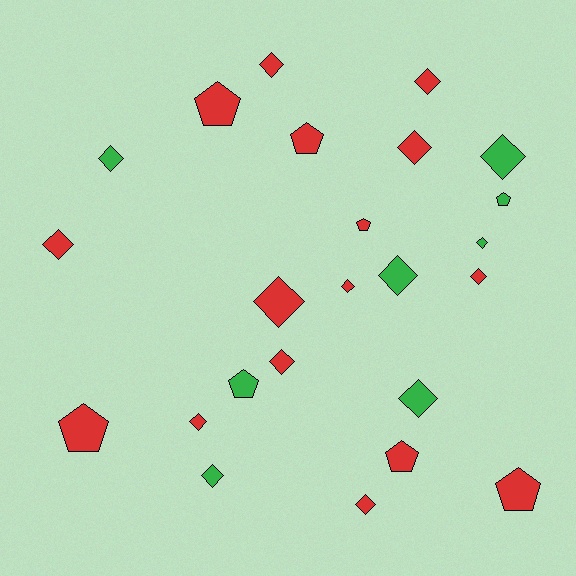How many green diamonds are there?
There are 6 green diamonds.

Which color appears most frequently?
Red, with 16 objects.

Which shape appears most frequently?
Diamond, with 16 objects.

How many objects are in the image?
There are 24 objects.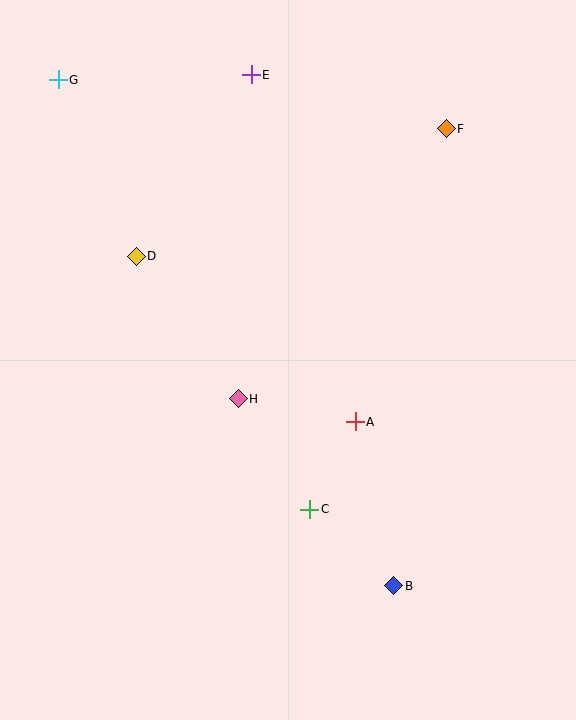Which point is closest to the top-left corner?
Point G is closest to the top-left corner.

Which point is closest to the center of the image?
Point H at (238, 399) is closest to the center.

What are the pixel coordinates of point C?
Point C is at (310, 509).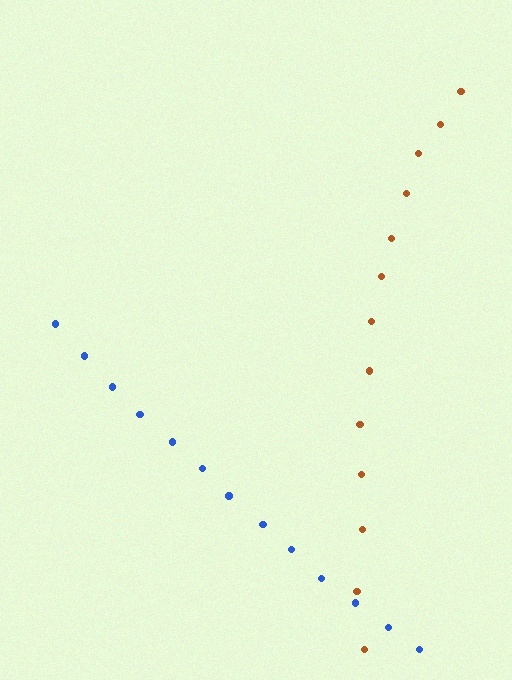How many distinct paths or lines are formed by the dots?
There are 2 distinct paths.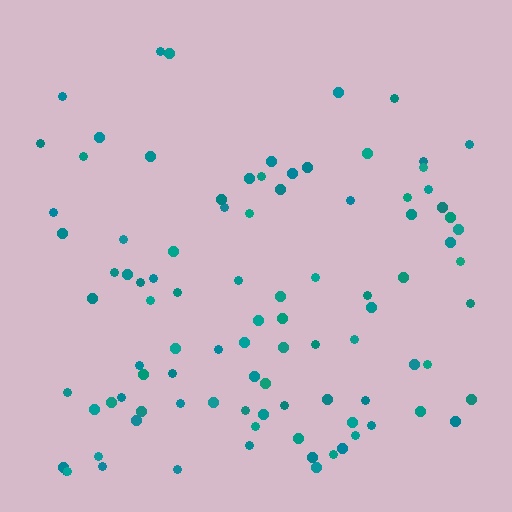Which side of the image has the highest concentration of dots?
The bottom.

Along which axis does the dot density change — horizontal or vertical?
Vertical.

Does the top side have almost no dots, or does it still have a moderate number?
Still a moderate number, just noticeably fewer than the bottom.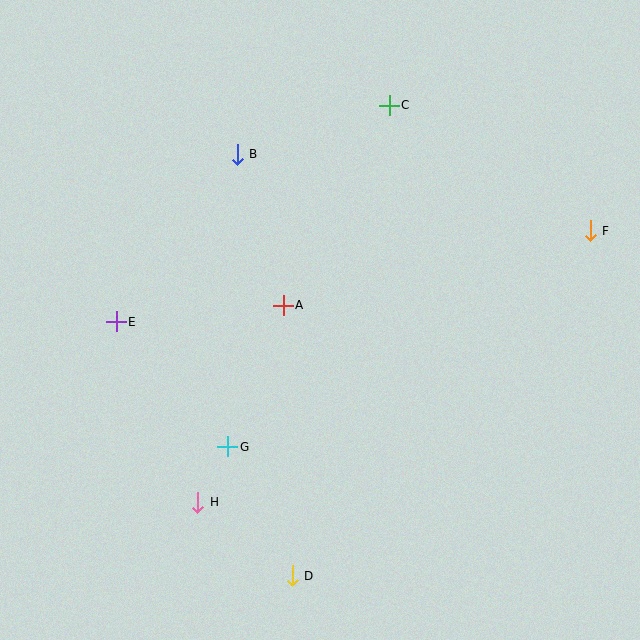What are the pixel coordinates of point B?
Point B is at (237, 154).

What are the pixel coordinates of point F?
Point F is at (590, 231).